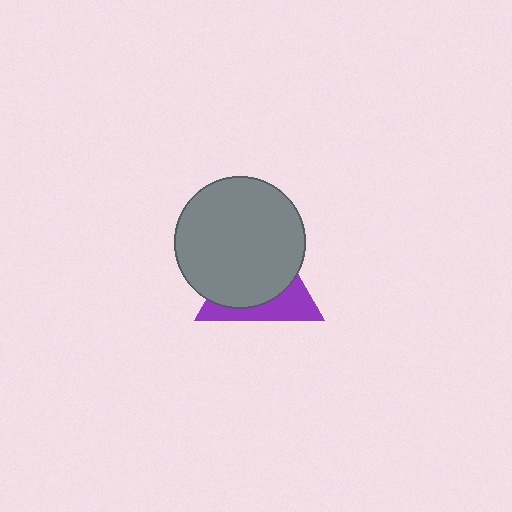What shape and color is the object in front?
The object in front is a gray circle.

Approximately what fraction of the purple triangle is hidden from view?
Roughly 65% of the purple triangle is hidden behind the gray circle.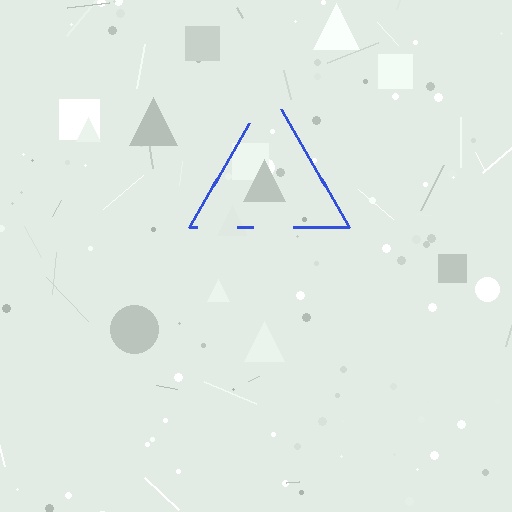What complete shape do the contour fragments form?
The contour fragments form a triangle.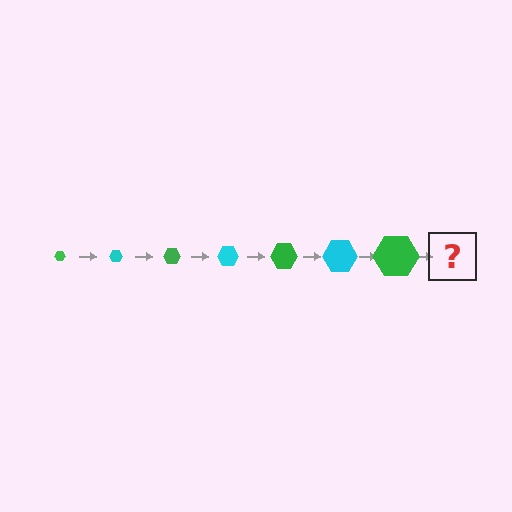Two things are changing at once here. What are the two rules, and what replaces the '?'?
The two rules are that the hexagon grows larger each step and the color cycles through green and cyan. The '?' should be a cyan hexagon, larger than the previous one.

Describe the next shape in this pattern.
It should be a cyan hexagon, larger than the previous one.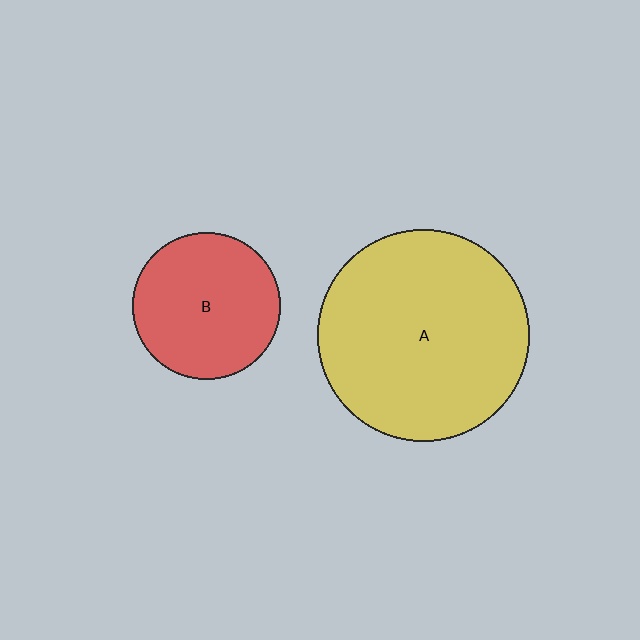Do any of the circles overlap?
No, none of the circles overlap.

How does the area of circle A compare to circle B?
Approximately 2.1 times.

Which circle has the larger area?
Circle A (yellow).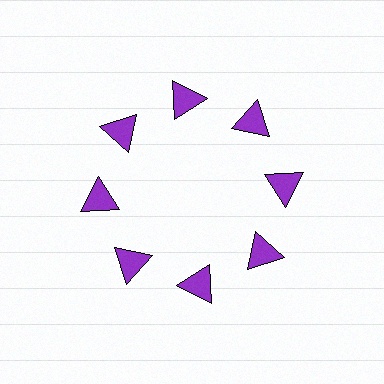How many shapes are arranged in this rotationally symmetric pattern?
There are 8 shapes, arranged in 8 groups of 1.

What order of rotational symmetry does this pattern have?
This pattern has 8-fold rotational symmetry.